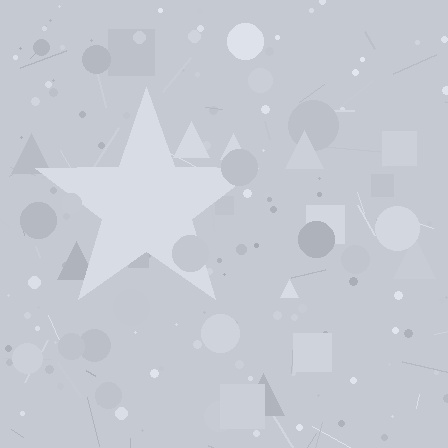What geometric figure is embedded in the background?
A star is embedded in the background.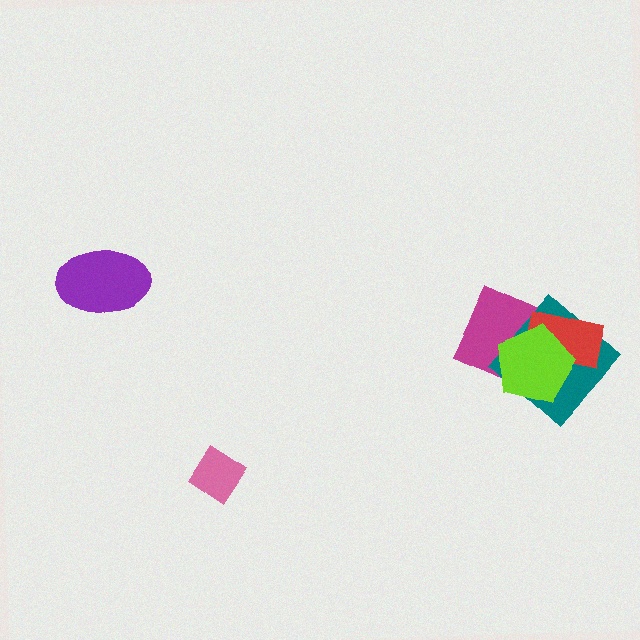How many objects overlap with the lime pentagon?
3 objects overlap with the lime pentagon.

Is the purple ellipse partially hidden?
No, no other shape covers it.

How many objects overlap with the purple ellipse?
0 objects overlap with the purple ellipse.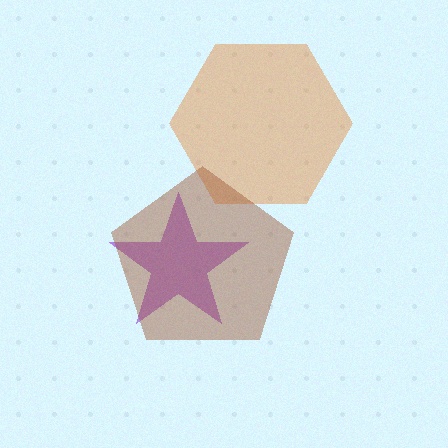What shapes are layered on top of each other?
The layered shapes are: a purple star, an orange hexagon, a brown pentagon.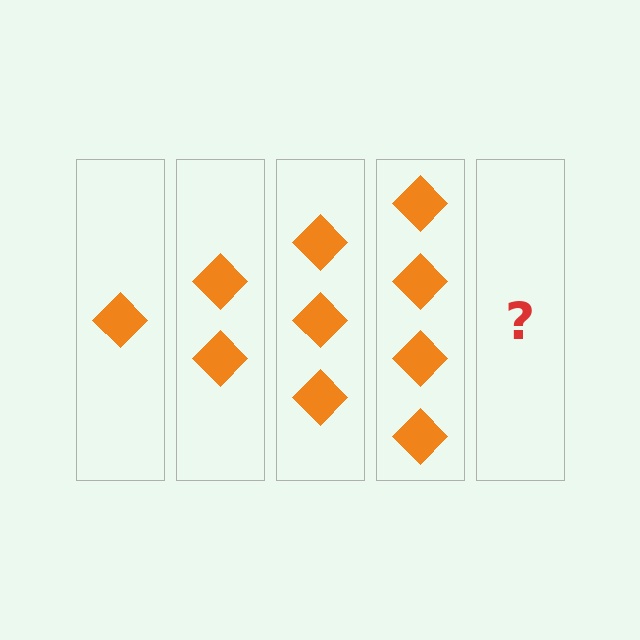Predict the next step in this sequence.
The next step is 5 diamonds.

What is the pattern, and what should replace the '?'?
The pattern is that each step adds one more diamond. The '?' should be 5 diamonds.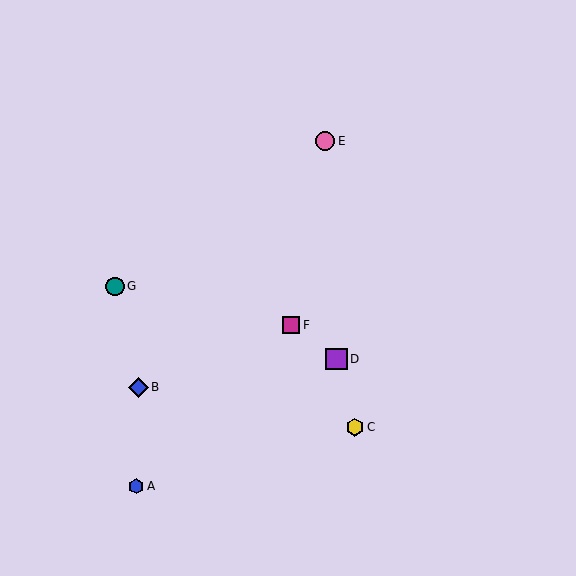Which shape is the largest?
The purple square (labeled D) is the largest.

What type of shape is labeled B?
Shape B is a blue diamond.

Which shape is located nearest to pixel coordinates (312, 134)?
The pink circle (labeled E) at (325, 141) is nearest to that location.